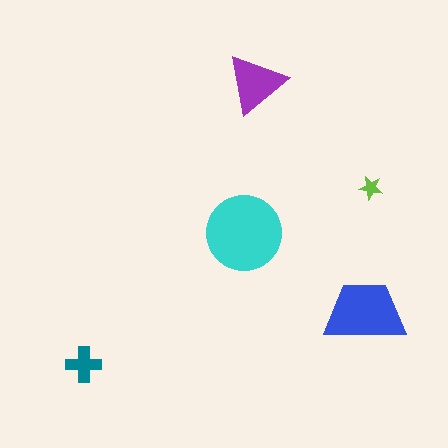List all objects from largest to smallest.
The cyan circle, the blue trapezoid, the purple triangle, the teal cross, the lime star.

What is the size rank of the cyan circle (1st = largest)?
1st.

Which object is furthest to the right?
The lime star is rightmost.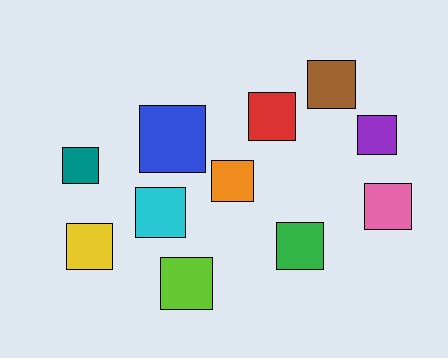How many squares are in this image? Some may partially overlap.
There are 11 squares.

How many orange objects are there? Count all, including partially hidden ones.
There is 1 orange object.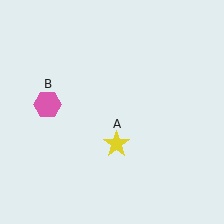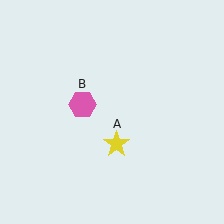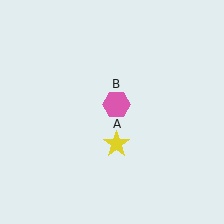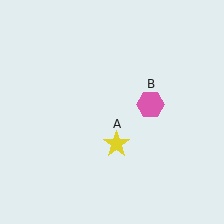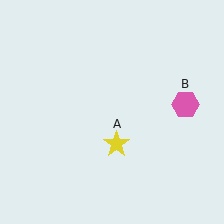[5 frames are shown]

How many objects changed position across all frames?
1 object changed position: pink hexagon (object B).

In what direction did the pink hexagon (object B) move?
The pink hexagon (object B) moved right.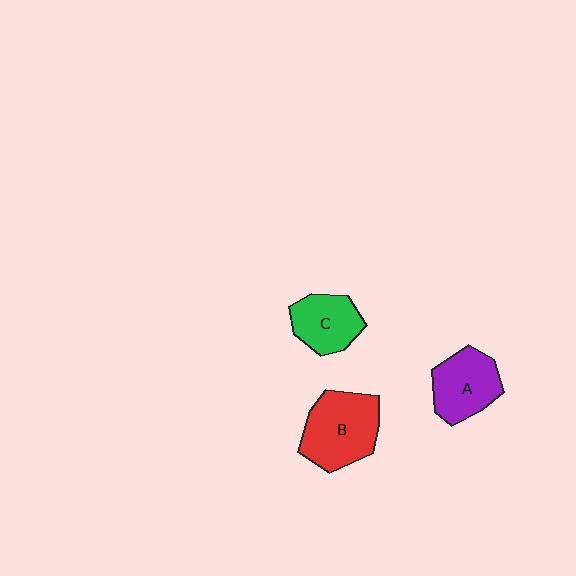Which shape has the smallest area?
Shape C (green).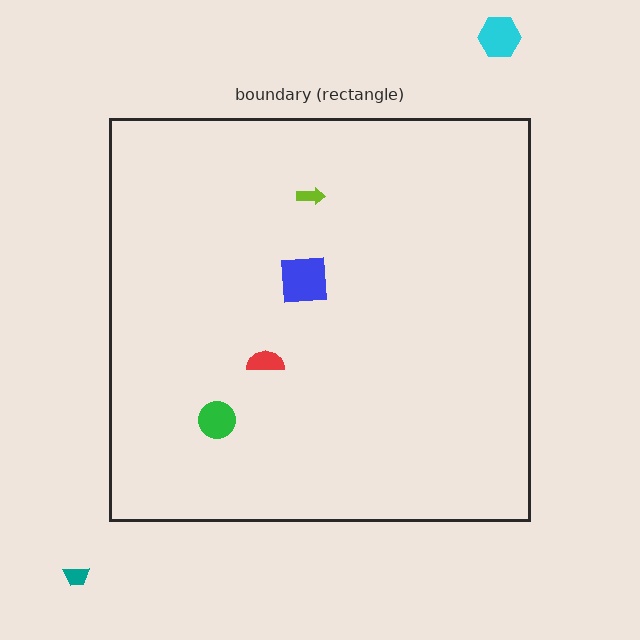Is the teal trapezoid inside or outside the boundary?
Outside.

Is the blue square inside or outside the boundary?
Inside.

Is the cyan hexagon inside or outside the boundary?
Outside.